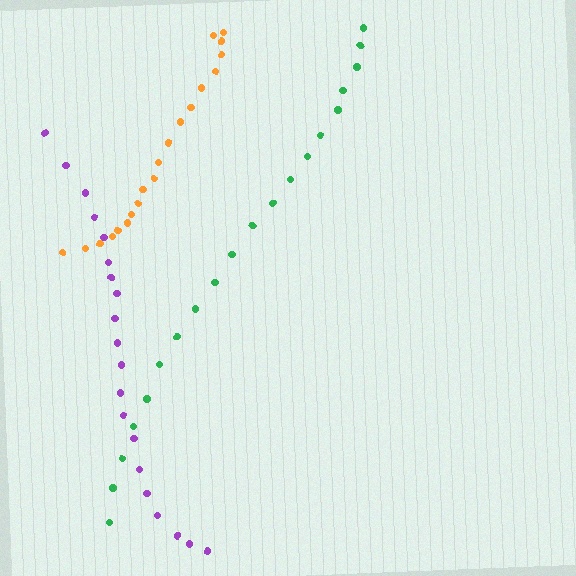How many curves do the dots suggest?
There are 3 distinct paths.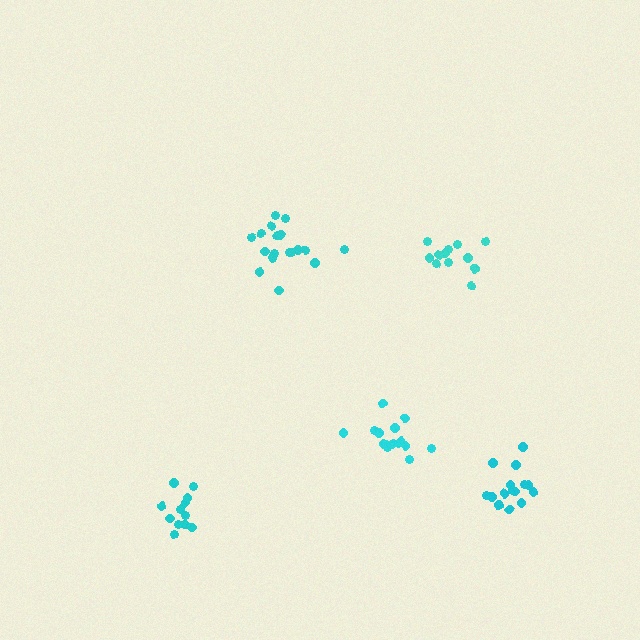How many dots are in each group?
Group 1: 15 dots, Group 2: 18 dots, Group 3: 12 dots, Group 4: 12 dots, Group 5: 15 dots (72 total).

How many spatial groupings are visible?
There are 5 spatial groupings.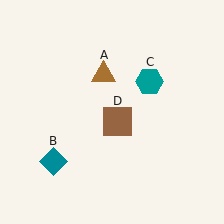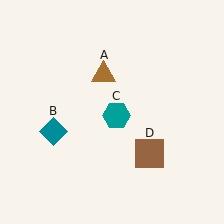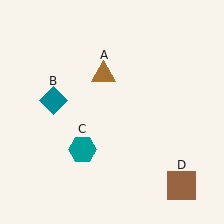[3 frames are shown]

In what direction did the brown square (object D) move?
The brown square (object D) moved down and to the right.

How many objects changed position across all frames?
3 objects changed position: teal diamond (object B), teal hexagon (object C), brown square (object D).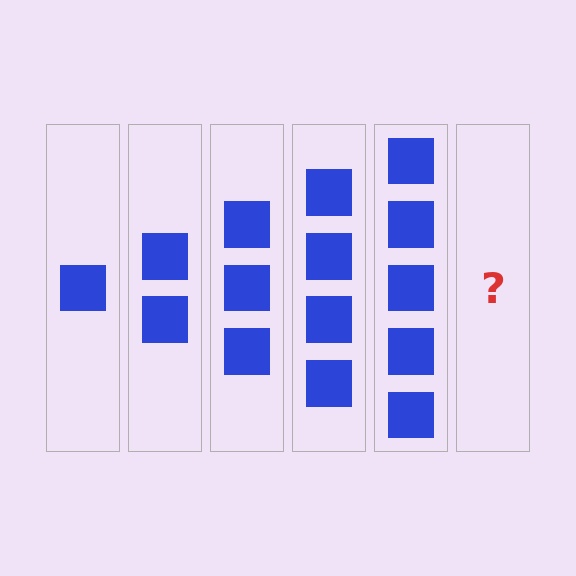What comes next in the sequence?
The next element should be 6 squares.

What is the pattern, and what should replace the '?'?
The pattern is that each step adds one more square. The '?' should be 6 squares.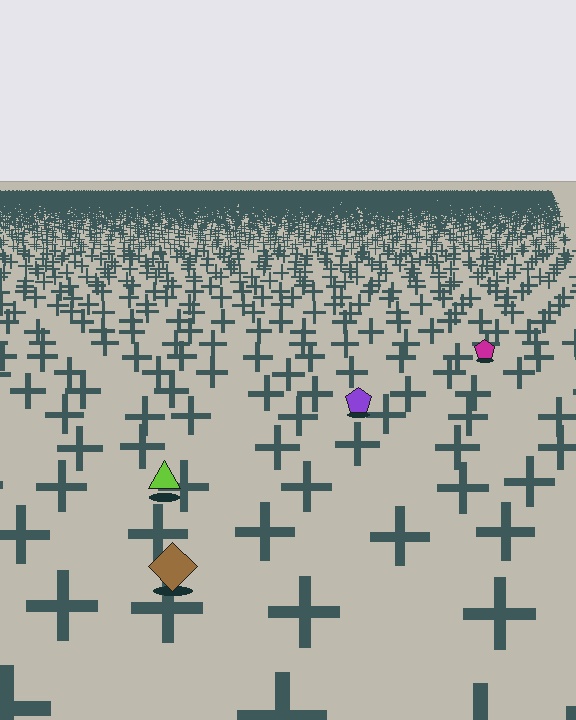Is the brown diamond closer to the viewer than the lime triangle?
Yes. The brown diamond is closer — you can tell from the texture gradient: the ground texture is coarser near it.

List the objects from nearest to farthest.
From nearest to farthest: the brown diamond, the lime triangle, the purple pentagon, the magenta pentagon.